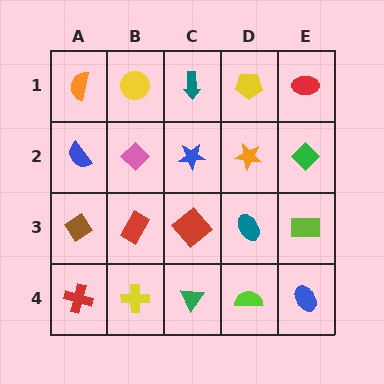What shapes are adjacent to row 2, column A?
An orange semicircle (row 1, column A), a brown diamond (row 3, column A), a pink diamond (row 2, column B).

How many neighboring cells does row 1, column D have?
3.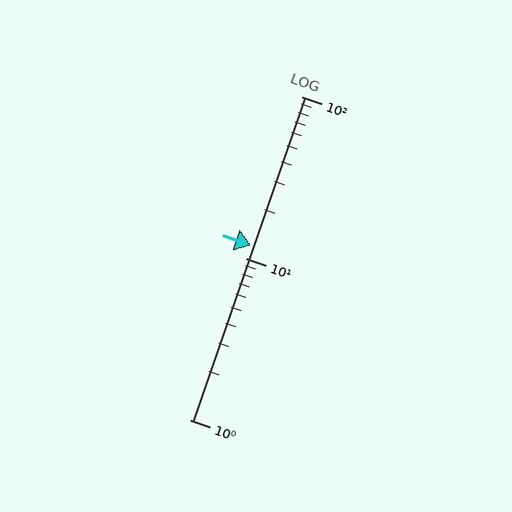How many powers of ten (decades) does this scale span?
The scale spans 2 decades, from 1 to 100.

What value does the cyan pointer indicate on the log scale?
The pointer indicates approximately 12.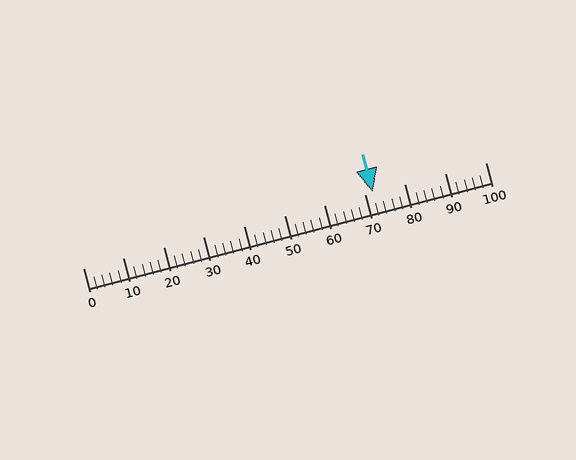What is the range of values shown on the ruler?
The ruler shows values from 0 to 100.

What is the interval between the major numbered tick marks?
The major tick marks are spaced 10 units apart.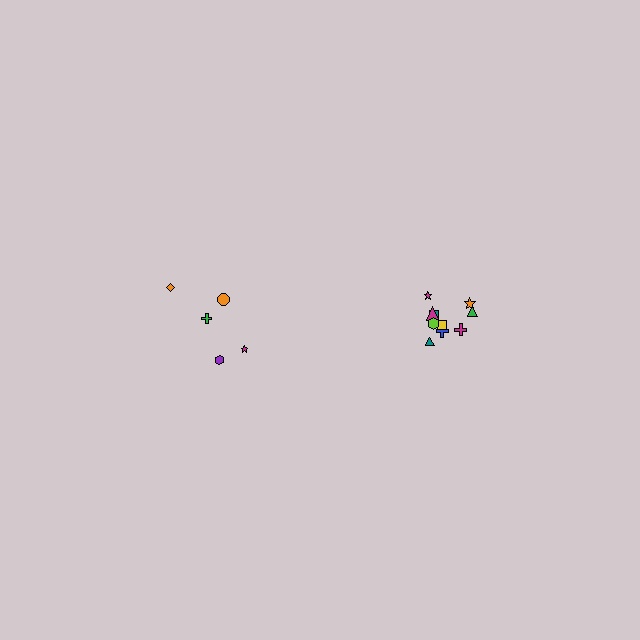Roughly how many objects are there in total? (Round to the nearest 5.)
Roughly 15 objects in total.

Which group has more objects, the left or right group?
The right group.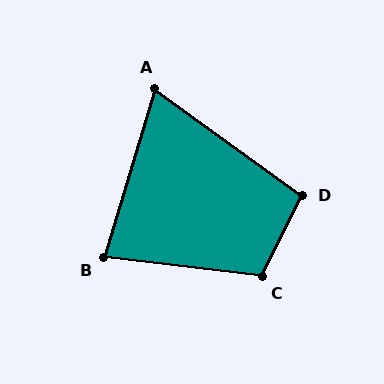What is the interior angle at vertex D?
Approximately 100 degrees (obtuse).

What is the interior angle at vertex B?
Approximately 80 degrees (acute).